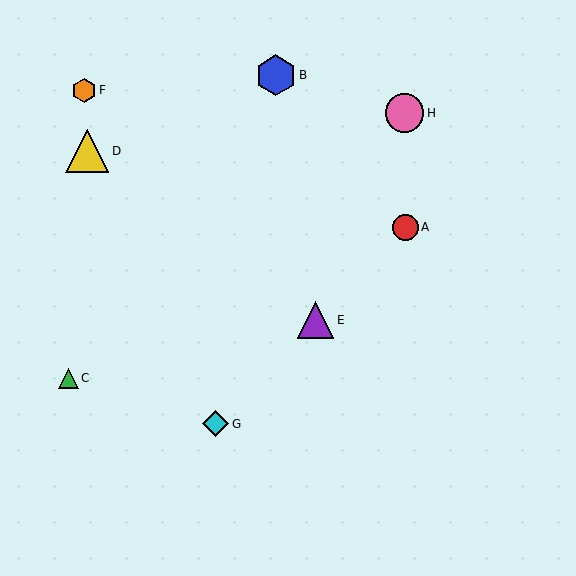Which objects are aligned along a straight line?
Objects A, E, G are aligned along a straight line.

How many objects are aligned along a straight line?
3 objects (A, E, G) are aligned along a straight line.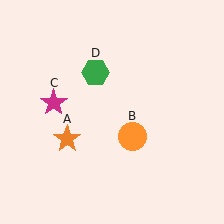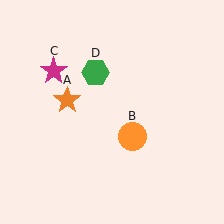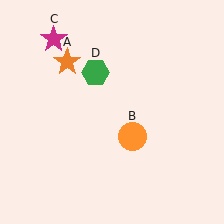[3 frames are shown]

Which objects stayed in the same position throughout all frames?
Orange circle (object B) and green hexagon (object D) remained stationary.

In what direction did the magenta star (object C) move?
The magenta star (object C) moved up.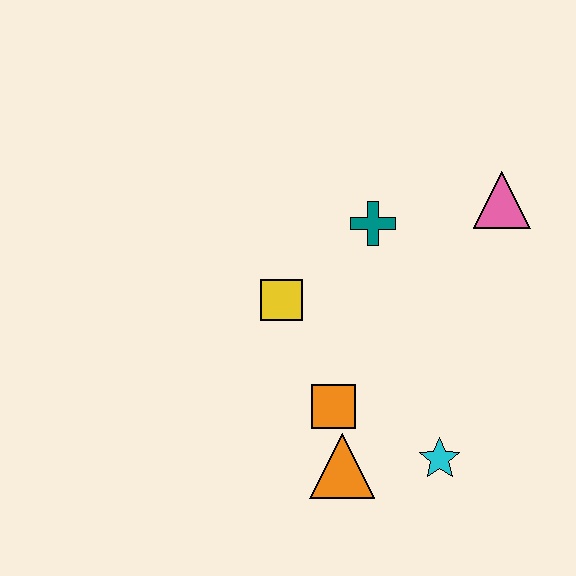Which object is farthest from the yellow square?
The pink triangle is farthest from the yellow square.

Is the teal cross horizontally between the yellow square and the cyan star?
Yes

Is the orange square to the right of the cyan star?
No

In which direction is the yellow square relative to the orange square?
The yellow square is above the orange square.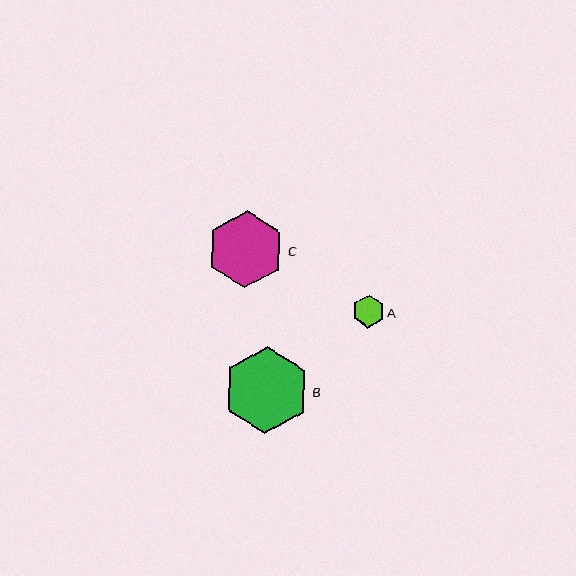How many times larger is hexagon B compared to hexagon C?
Hexagon B is approximately 1.1 times the size of hexagon C.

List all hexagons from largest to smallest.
From largest to smallest: B, C, A.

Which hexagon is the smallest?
Hexagon A is the smallest with a size of approximately 32 pixels.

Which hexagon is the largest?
Hexagon B is the largest with a size of approximately 87 pixels.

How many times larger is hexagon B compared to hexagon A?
Hexagon B is approximately 2.7 times the size of hexagon A.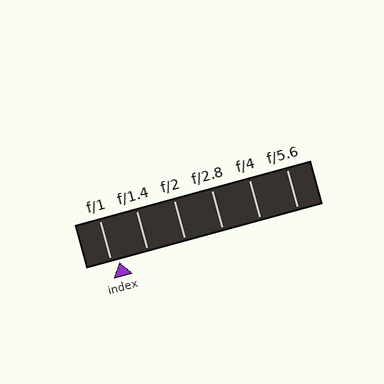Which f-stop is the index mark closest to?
The index mark is closest to f/1.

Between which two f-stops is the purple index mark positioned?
The index mark is between f/1 and f/1.4.